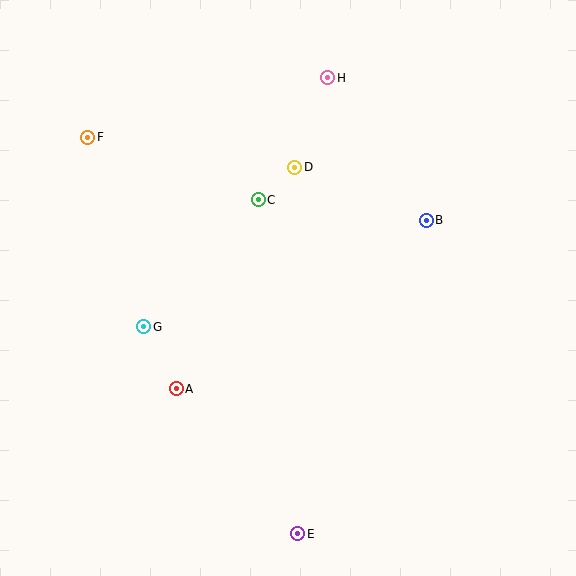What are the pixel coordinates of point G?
Point G is at (144, 327).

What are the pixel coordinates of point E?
Point E is at (298, 534).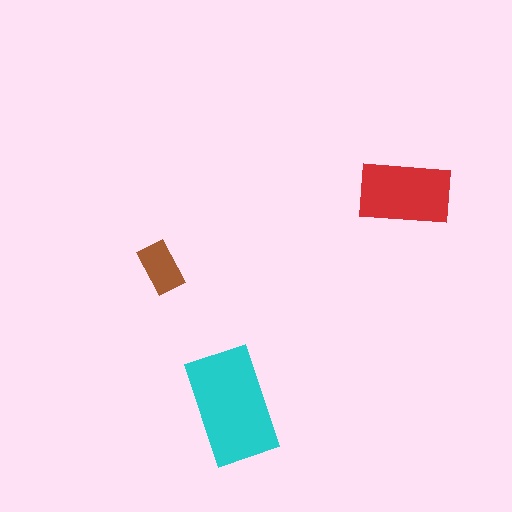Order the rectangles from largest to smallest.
the cyan one, the red one, the brown one.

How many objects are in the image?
There are 3 objects in the image.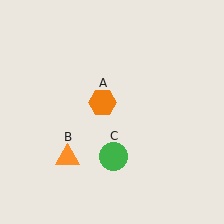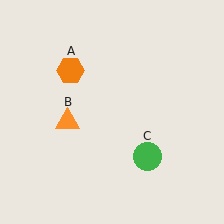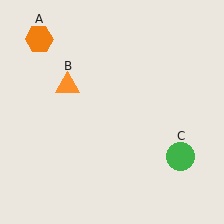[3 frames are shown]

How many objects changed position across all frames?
3 objects changed position: orange hexagon (object A), orange triangle (object B), green circle (object C).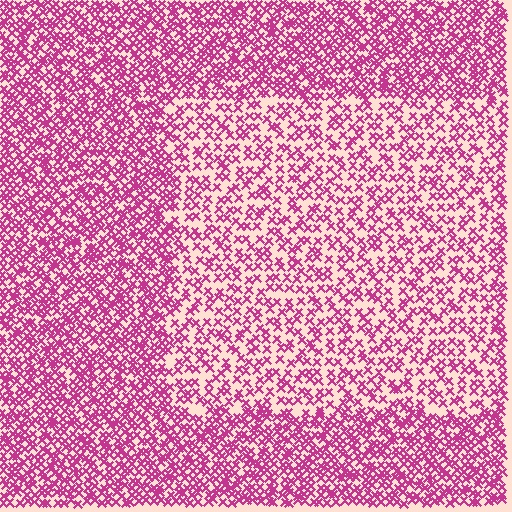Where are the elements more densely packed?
The elements are more densely packed outside the rectangle boundary.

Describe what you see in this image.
The image contains small magenta elements arranged at two different densities. A rectangle-shaped region is visible where the elements are less densely packed than the surrounding area.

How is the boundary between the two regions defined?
The boundary is defined by a change in element density (approximately 1.8x ratio). All elements are the same color, size, and shape.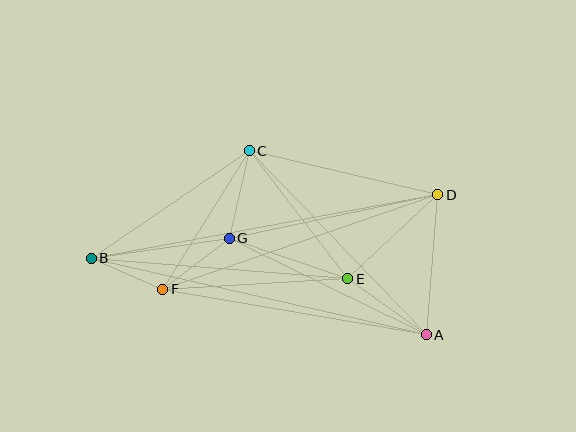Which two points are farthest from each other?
Points B and D are farthest from each other.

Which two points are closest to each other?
Points B and F are closest to each other.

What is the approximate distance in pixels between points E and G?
The distance between E and G is approximately 125 pixels.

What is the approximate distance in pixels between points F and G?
The distance between F and G is approximately 84 pixels.